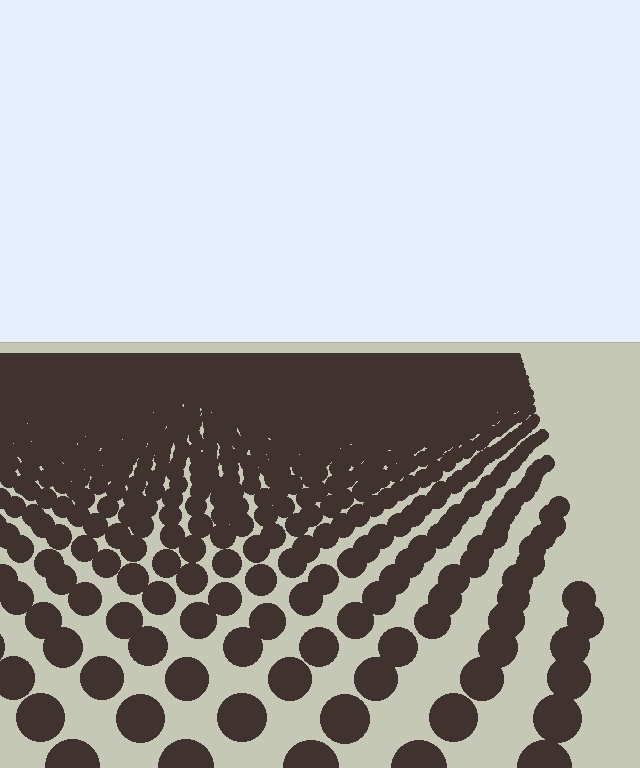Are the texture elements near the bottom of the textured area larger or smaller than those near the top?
Larger. Near the bottom, elements are closer to the viewer and appear at a bigger on-screen size.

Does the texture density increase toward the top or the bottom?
Density increases toward the top.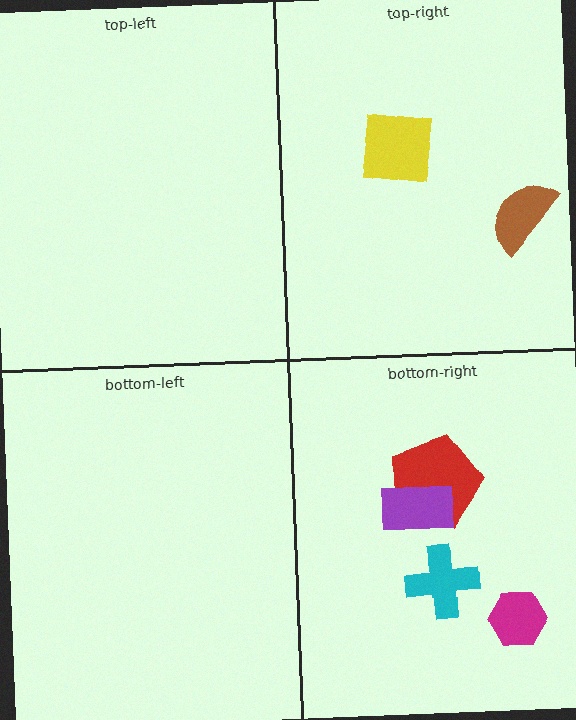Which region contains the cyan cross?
The bottom-right region.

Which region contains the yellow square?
The top-right region.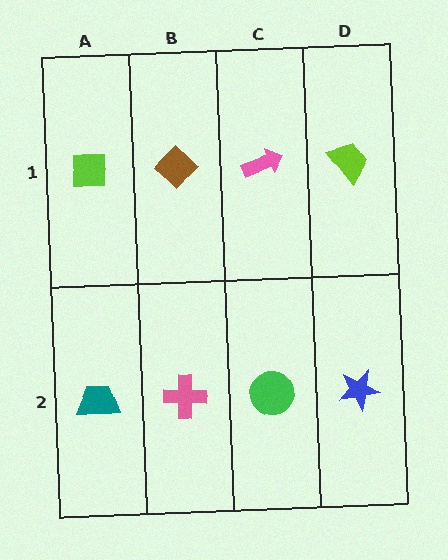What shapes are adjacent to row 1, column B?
A pink cross (row 2, column B), a lime square (row 1, column A), a pink arrow (row 1, column C).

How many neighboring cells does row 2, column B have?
3.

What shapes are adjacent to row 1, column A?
A teal trapezoid (row 2, column A), a brown diamond (row 1, column B).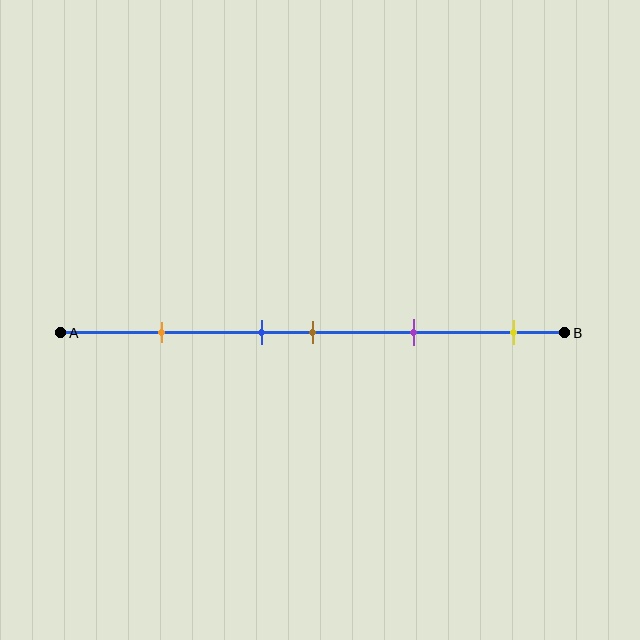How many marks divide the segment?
There are 5 marks dividing the segment.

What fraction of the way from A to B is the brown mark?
The brown mark is approximately 50% (0.5) of the way from A to B.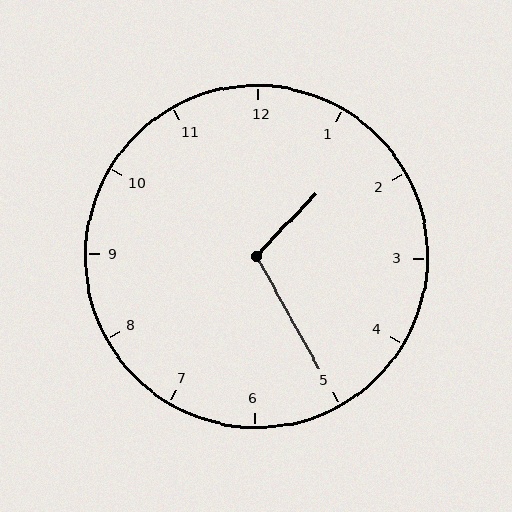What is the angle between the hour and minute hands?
Approximately 108 degrees.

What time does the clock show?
1:25.